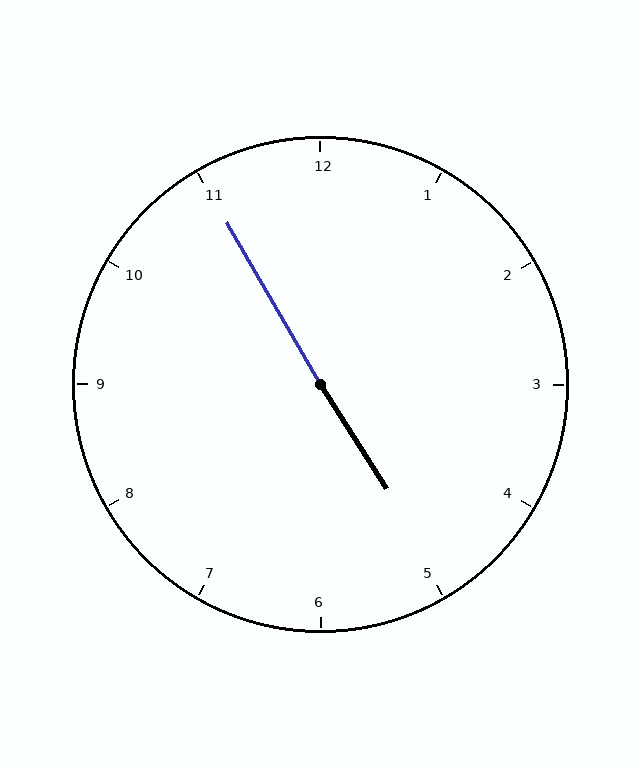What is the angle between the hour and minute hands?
Approximately 178 degrees.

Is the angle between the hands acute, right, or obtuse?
It is obtuse.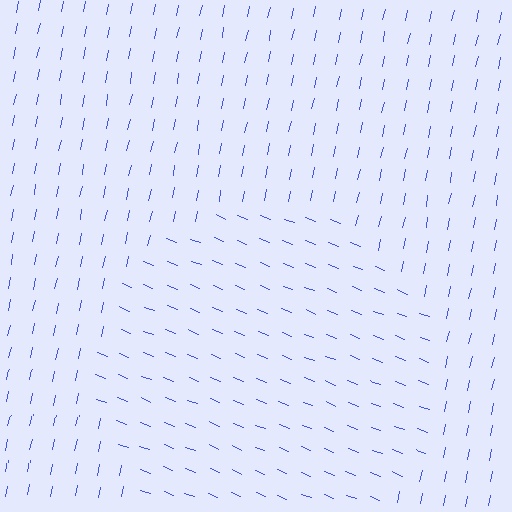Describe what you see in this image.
The image is filled with small blue line segments. A circle region in the image has lines oriented differently from the surrounding lines, creating a visible texture boundary.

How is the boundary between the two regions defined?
The boundary is defined purely by a change in line orientation (approximately 80 degrees difference). All lines are the same color and thickness.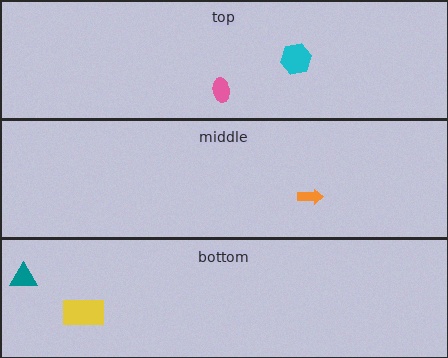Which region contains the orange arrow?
The middle region.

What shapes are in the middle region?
The orange arrow.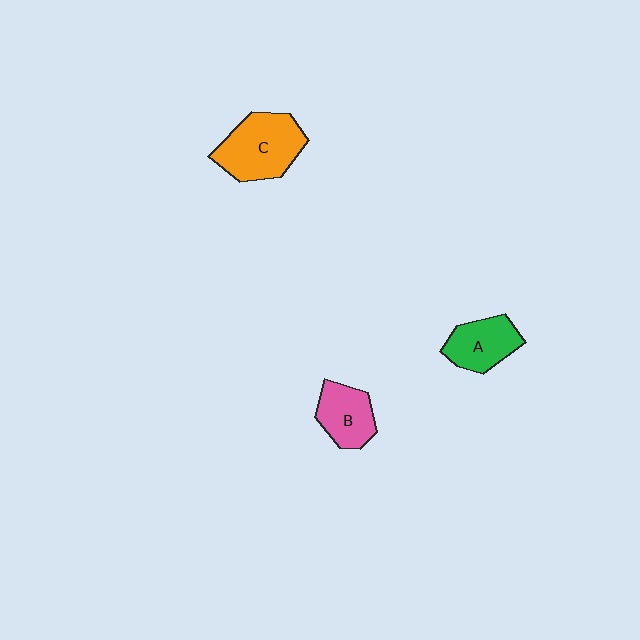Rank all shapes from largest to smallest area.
From largest to smallest: C (orange), A (green), B (pink).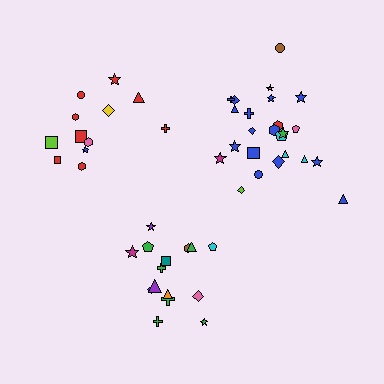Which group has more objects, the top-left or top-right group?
The top-right group.